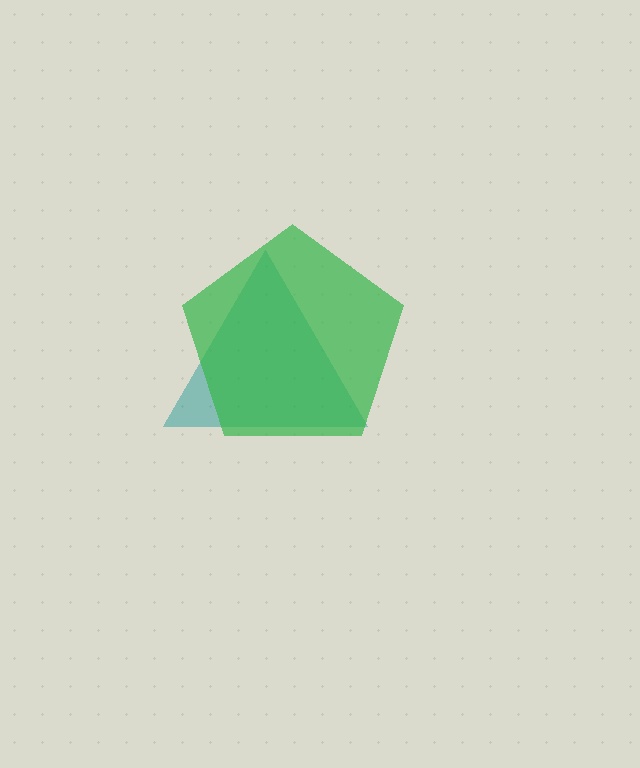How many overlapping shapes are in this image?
There are 2 overlapping shapes in the image.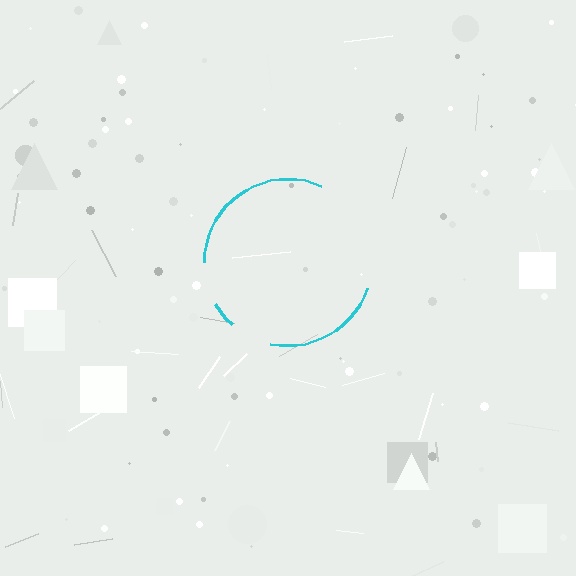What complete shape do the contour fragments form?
The contour fragments form a circle.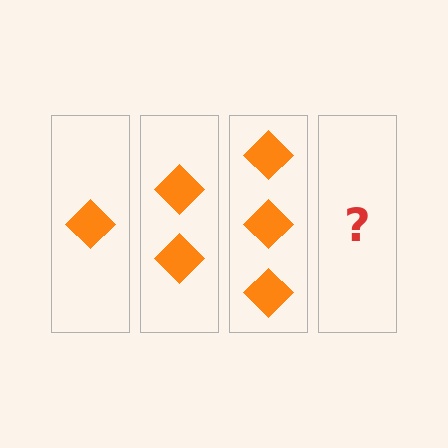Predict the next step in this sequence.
The next step is 4 diamonds.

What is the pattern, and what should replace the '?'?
The pattern is that each step adds one more diamond. The '?' should be 4 diamonds.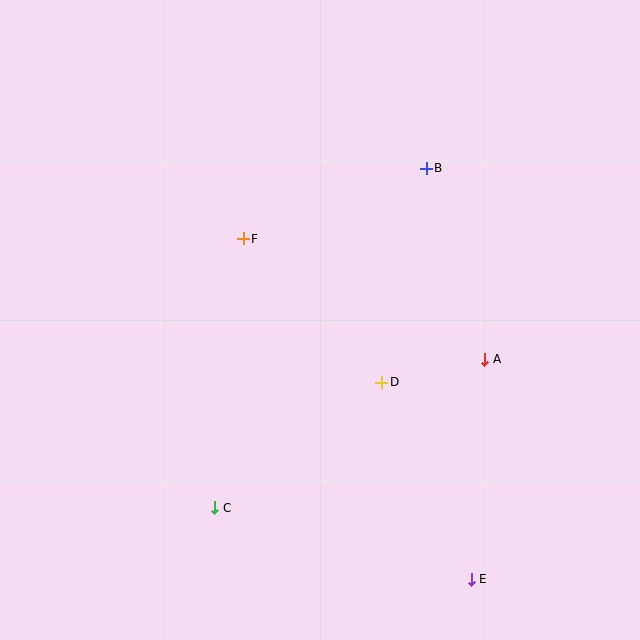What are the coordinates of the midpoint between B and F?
The midpoint between B and F is at (335, 204).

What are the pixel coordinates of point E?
Point E is at (471, 579).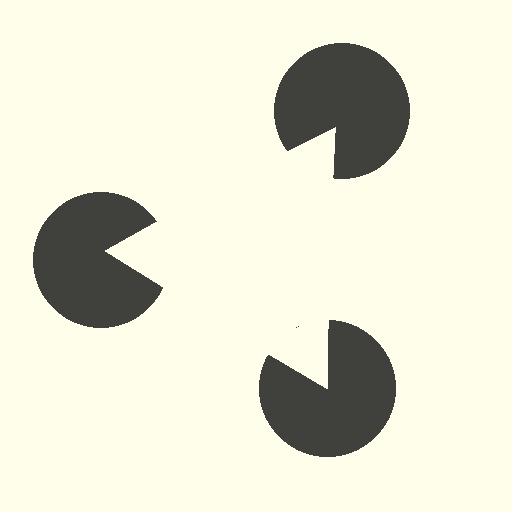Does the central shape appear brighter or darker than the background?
It typically appears slightly brighter than the background, even though no actual brightness change is drawn.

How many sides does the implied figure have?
3 sides.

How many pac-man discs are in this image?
There are 3 — one at each vertex of the illusory triangle.